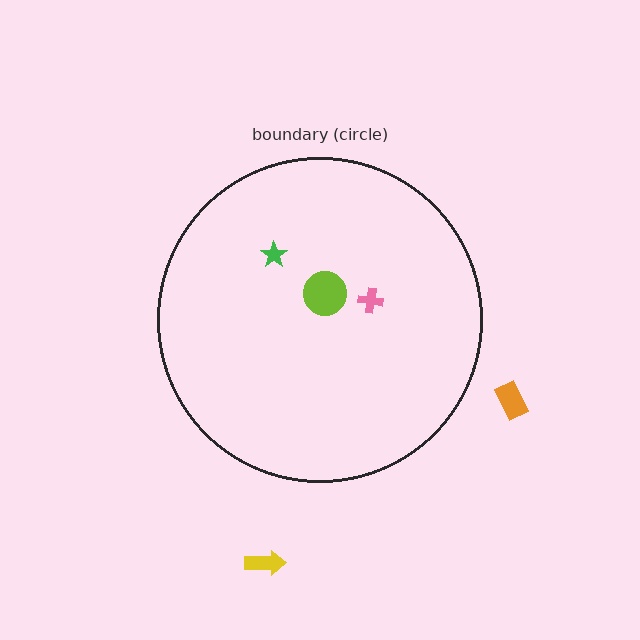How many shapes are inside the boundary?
3 inside, 2 outside.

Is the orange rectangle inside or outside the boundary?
Outside.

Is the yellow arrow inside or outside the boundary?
Outside.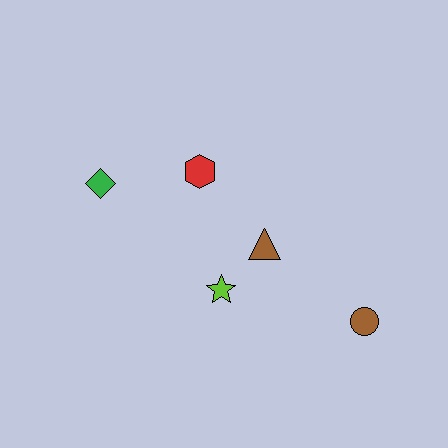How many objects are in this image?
There are 5 objects.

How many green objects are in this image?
There is 1 green object.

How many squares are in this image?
There are no squares.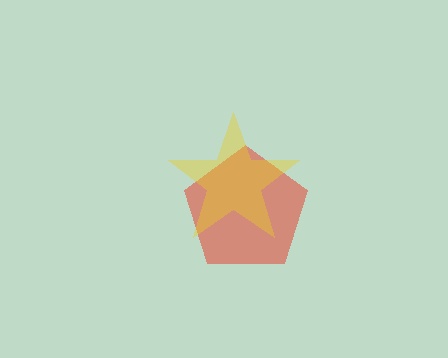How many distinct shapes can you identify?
There are 2 distinct shapes: a red pentagon, a yellow star.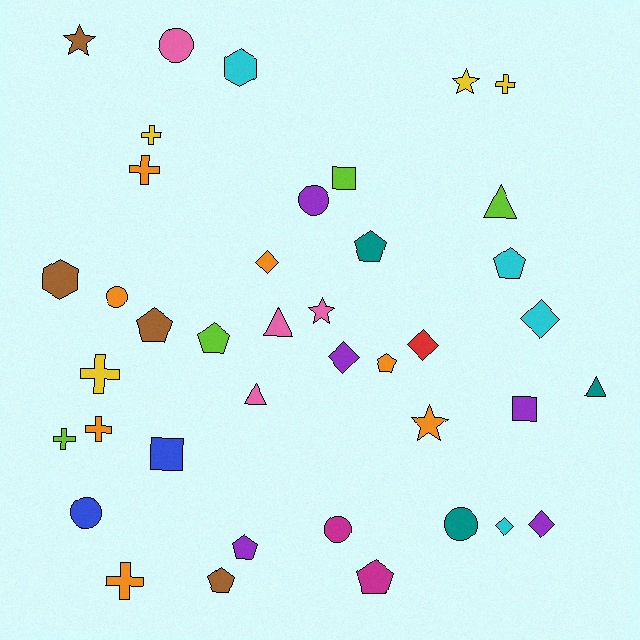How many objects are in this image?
There are 40 objects.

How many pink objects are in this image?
There are 4 pink objects.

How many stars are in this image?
There are 4 stars.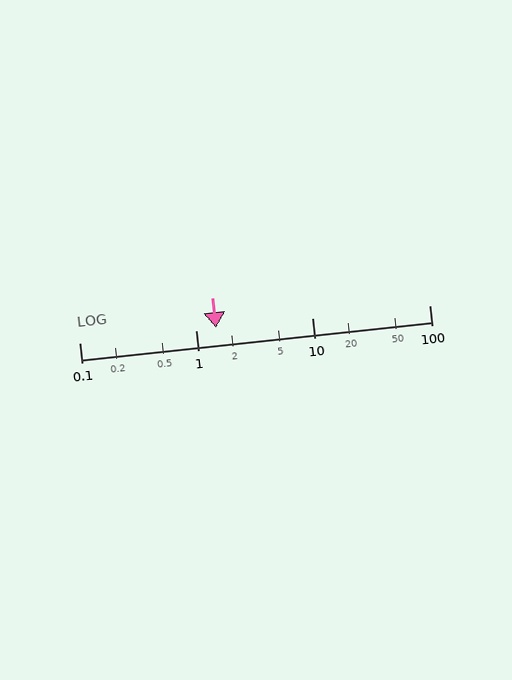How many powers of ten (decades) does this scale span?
The scale spans 3 decades, from 0.1 to 100.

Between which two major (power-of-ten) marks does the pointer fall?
The pointer is between 1 and 10.